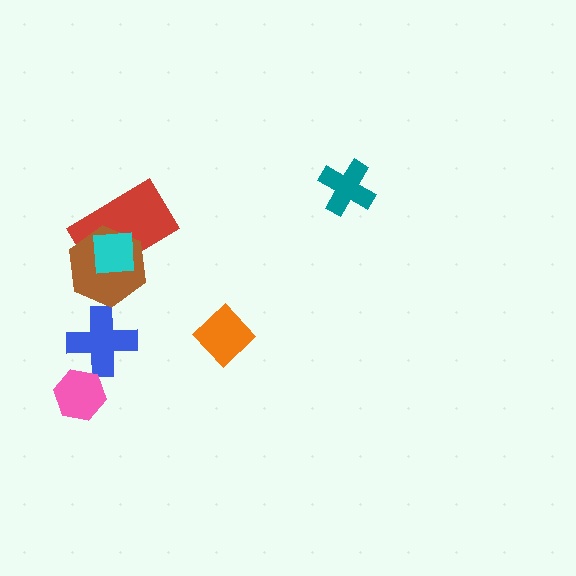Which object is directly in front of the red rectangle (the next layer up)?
The brown hexagon is directly in front of the red rectangle.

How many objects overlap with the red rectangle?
2 objects overlap with the red rectangle.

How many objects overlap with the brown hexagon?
2 objects overlap with the brown hexagon.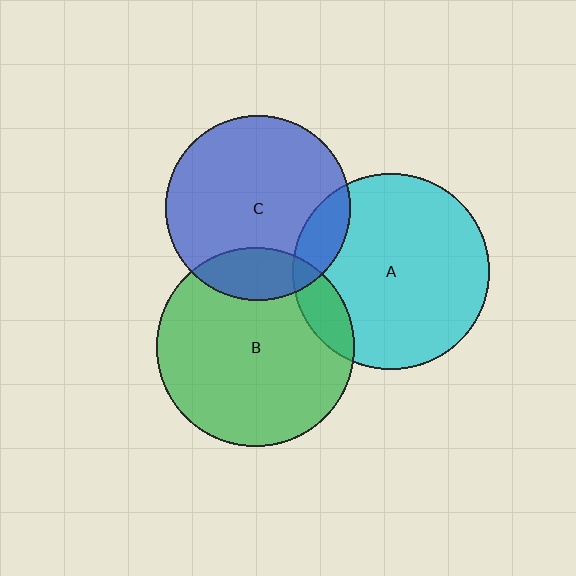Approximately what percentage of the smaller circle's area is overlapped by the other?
Approximately 15%.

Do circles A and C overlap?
Yes.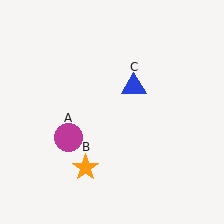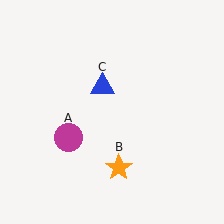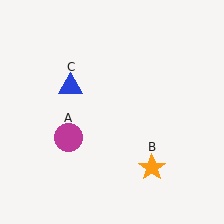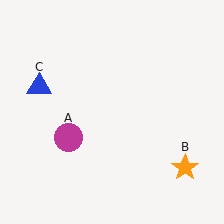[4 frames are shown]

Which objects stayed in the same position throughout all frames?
Magenta circle (object A) remained stationary.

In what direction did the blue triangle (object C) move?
The blue triangle (object C) moved left.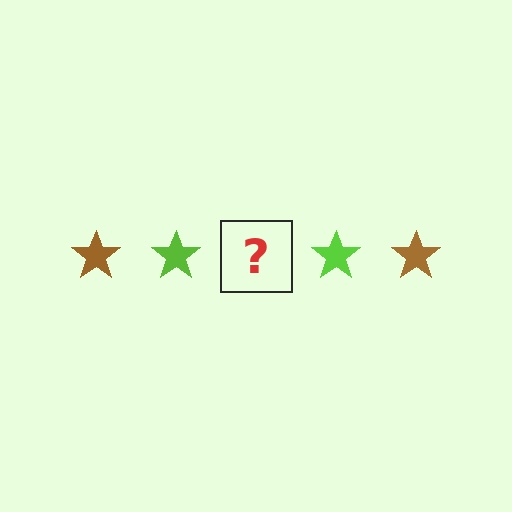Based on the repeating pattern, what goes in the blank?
The blank should be a brown star.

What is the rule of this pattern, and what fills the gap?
The rule is that the pattern cycles through brown, lime stars. The gap should be filled with a brown star.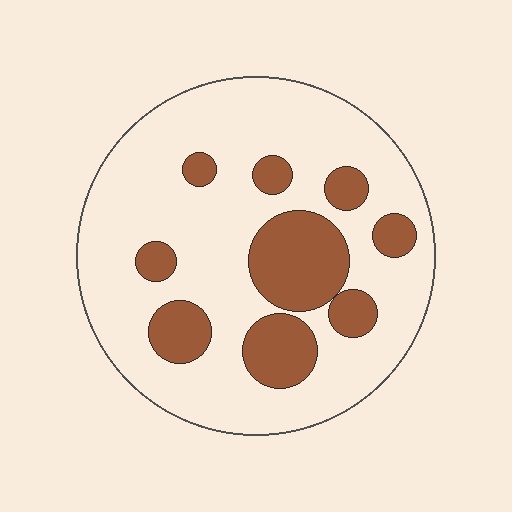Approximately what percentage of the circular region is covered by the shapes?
Approximately 25%.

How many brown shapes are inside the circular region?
9.